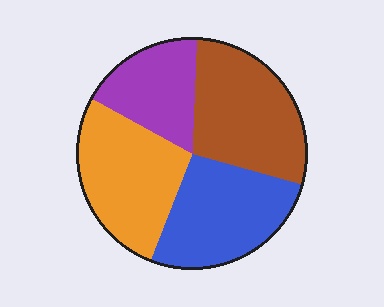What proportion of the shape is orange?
Orange takes up about one quarter (1/4) of the shape.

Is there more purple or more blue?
Blue.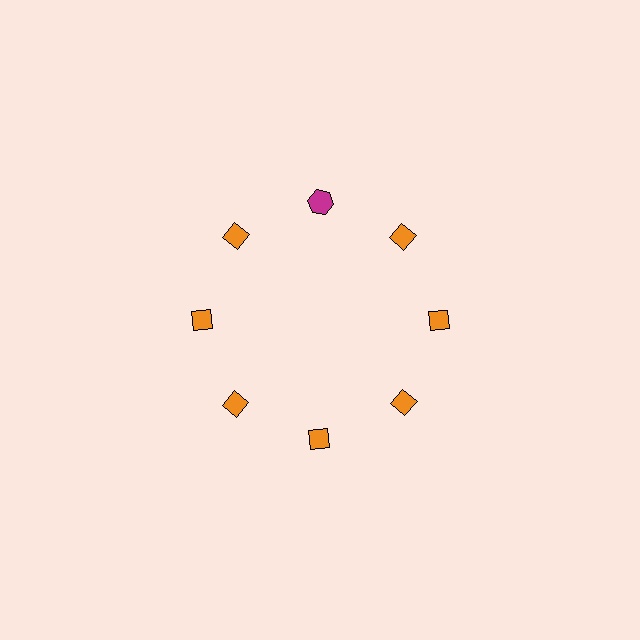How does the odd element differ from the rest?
It differs in both color (magenta instead of orange) and shape (hexagon instead of diamond).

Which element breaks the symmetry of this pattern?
The magenta hexagon at roughly the 12 o'clock position breaks the symmetry. All other shapes are orange diamonds.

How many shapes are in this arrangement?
There are 8 shapes arranged in a ring pattern.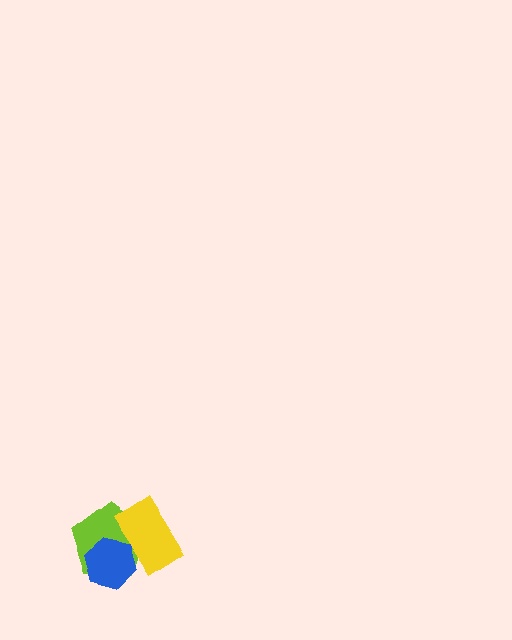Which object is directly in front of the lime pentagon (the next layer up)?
The yellow rectangle is directly in front of the lime pentagon.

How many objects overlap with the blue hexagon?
2 objects overlap with the blue hexagon.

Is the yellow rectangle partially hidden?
Yes, it is partially covered by another shape.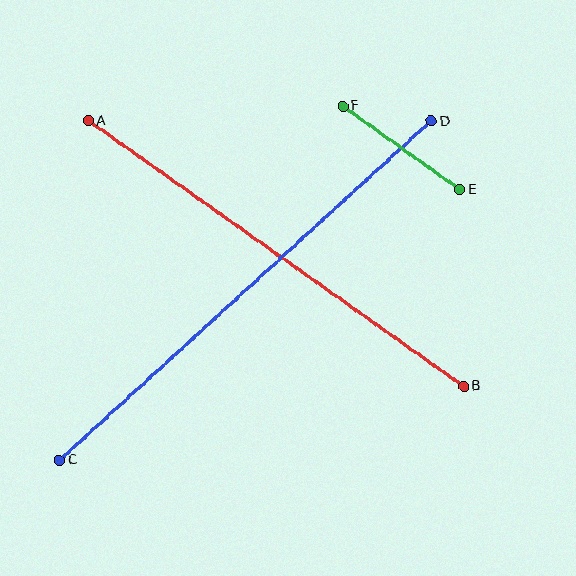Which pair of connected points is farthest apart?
Points C and D are farthest apart.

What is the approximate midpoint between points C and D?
The midpoint is at approximately (245, 291) pixels.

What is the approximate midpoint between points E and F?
The midpoint is at approximately (401, 148) pixels.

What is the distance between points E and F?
The distance is approximately 144 pixels.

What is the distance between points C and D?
The distance is approximately 503 pixels.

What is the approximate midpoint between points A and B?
The midpoint is at approximately (276, 254) pixels.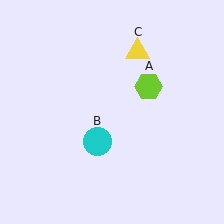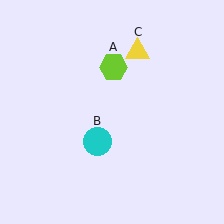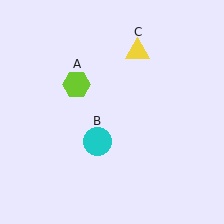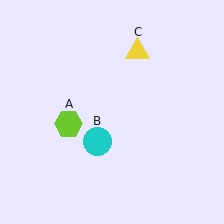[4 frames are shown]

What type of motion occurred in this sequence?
The lime hexagon (object A) rotated counterclockwise around the center of the scene.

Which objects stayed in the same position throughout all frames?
Cyan circle (object B) and yellow triangle (object C) remained stationary.